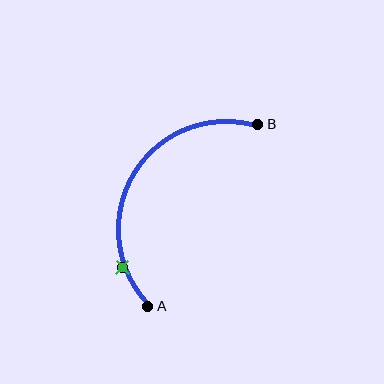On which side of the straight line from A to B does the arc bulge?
The arc bulges to the left of the straight line connecting A and B.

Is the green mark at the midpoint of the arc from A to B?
No. The green mark lies on the arc but is closer to endpoint A. The arc midpoint would be at the point on the curve equidistant along the arc from both A and B.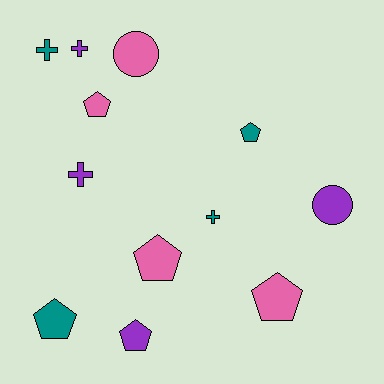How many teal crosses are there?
There are 2 teal crosses.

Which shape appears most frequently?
Pentagon, with 6 objects.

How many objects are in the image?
There are 12 objects.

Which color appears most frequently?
Purple, with 4 objects.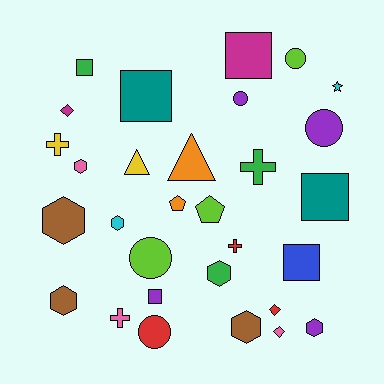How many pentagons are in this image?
There are 2 pentagons.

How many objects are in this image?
There are 30 objects.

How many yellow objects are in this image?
There are 2 yellow objects.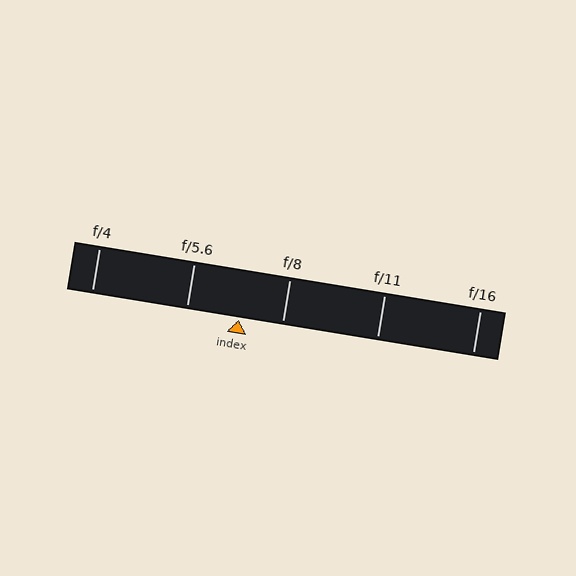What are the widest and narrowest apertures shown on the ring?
The widest aperture shown is f/4 and the narrowest is f/16.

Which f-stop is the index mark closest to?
The index mark is closest to f/8.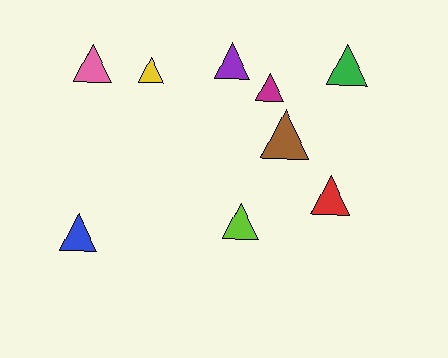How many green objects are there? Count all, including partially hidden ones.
There is 1 green object.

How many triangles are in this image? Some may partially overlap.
There are 9 triangles.